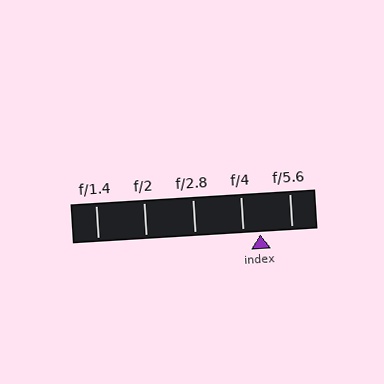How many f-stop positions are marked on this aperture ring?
There are 5 f-stop positions marked.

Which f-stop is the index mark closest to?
The index mark is closest to f/4.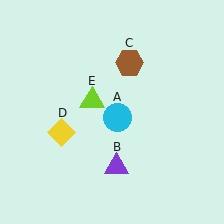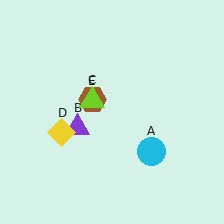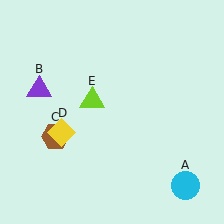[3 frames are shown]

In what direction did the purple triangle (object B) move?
The purple triangle (object B) moved up and to the left.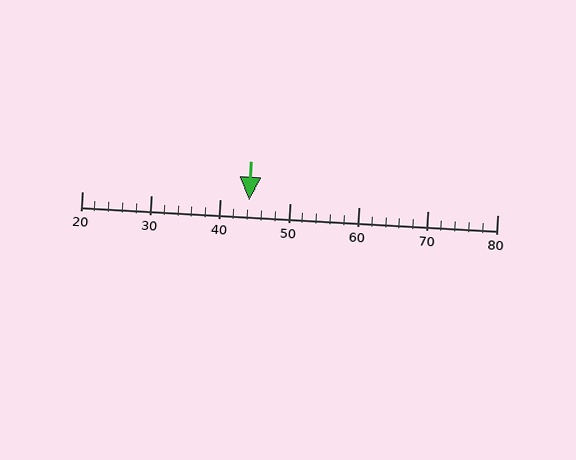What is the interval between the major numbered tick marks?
The major tick marks are spaced 10 units apart.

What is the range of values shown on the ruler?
The ruler shows values from 20 to 80.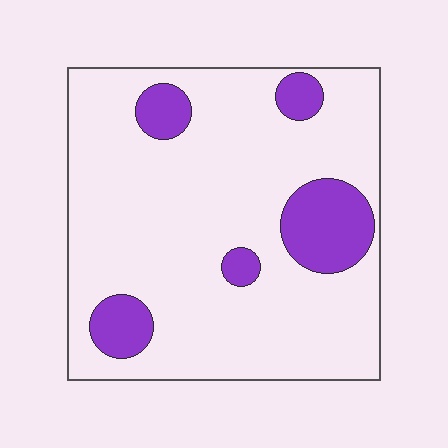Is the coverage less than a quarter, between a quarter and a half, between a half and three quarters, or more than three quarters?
Less than a quarter.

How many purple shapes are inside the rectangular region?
5.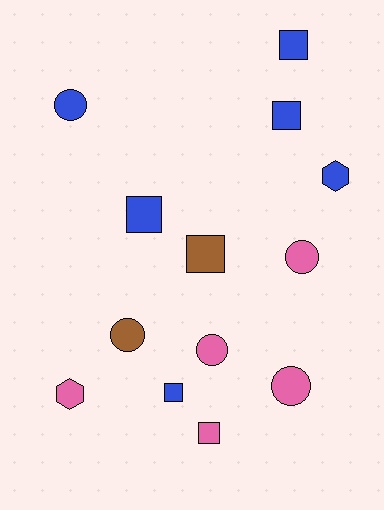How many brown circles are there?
There is 1 brown circle.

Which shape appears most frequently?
Square, with 6 objects.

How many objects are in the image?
There are 13 objects.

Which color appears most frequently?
Blue, with 6 objects.